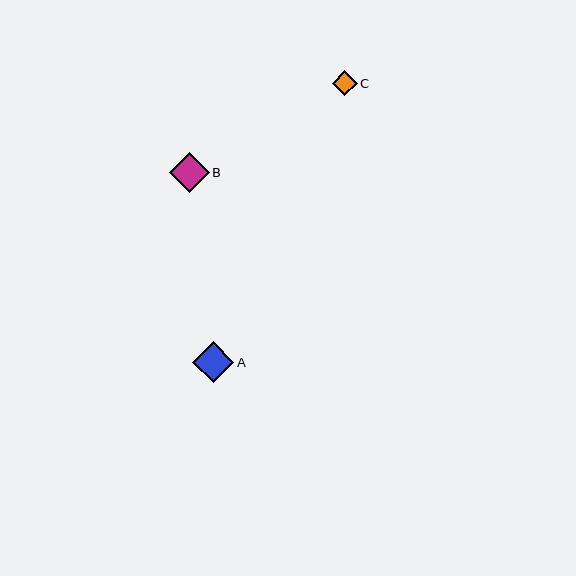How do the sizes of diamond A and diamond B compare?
Diamond A and diamond B are approximately the same size.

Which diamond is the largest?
Diamond A is the largest with a size of approximately 41 pixels.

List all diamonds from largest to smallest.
From largest to smallest: A, B, C.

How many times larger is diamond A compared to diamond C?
Diamond A is approximately 1.7 times the size of diamond C.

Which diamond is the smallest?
Diamond C is the smallest with a size of approximately 25 pixels.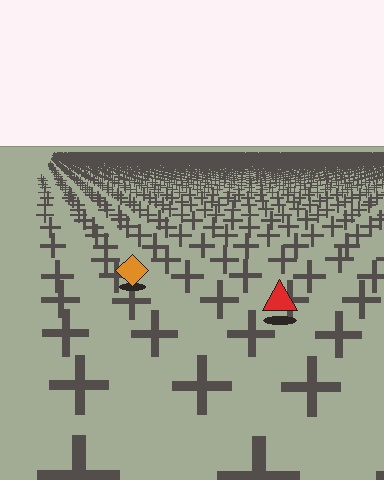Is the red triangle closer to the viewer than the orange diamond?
Yes. The red triangle is closer — you can tell from the texture gradient: the ground texture is coarser near it.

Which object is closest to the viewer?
The red triangle is closest. The texture marks near it are larger and more spread out.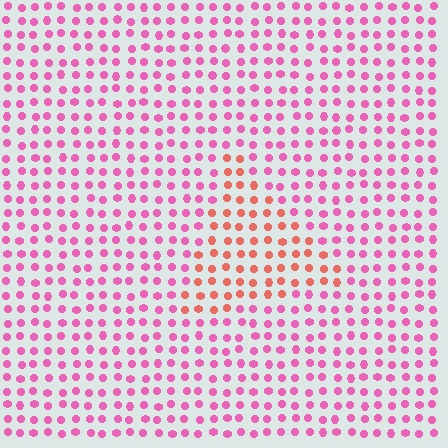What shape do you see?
I see a triangle.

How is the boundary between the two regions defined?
The boundary is defined purely by a slight shift in hue (about 41 degrees). Spacing, size, and orientation are identical on both sides.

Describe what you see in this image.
The image is filled with small pink elements in a uniform arrangement. A triangle-shaped region is visible where the elements are tinted to a slightly different hue, forming a subtle color boundary.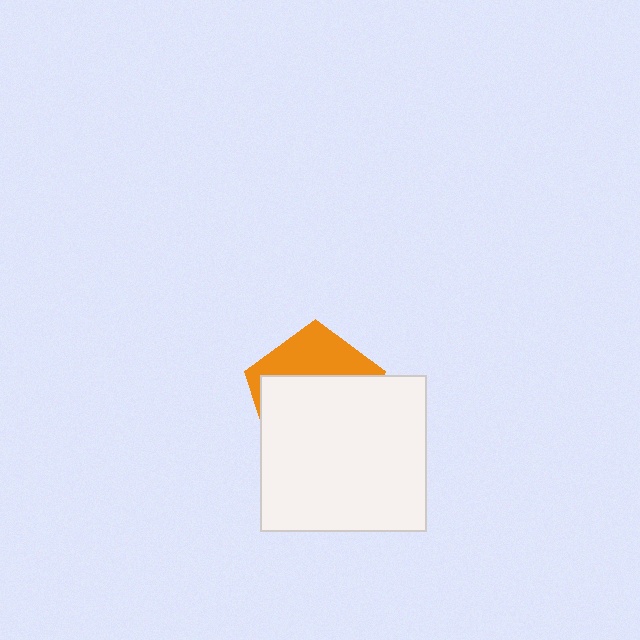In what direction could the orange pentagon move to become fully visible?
The orange pentagon could move up. That would shift it out from behind the white rectangle entirely.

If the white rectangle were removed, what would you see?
You would see the complete orange pentagon.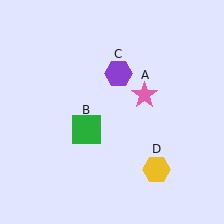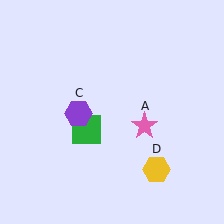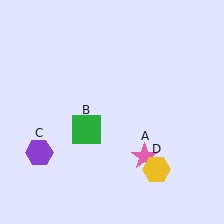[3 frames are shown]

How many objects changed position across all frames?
2 objects changed position: pink star (object A), purple hexagon (object C).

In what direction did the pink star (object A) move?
The pink star (object A) moved down.